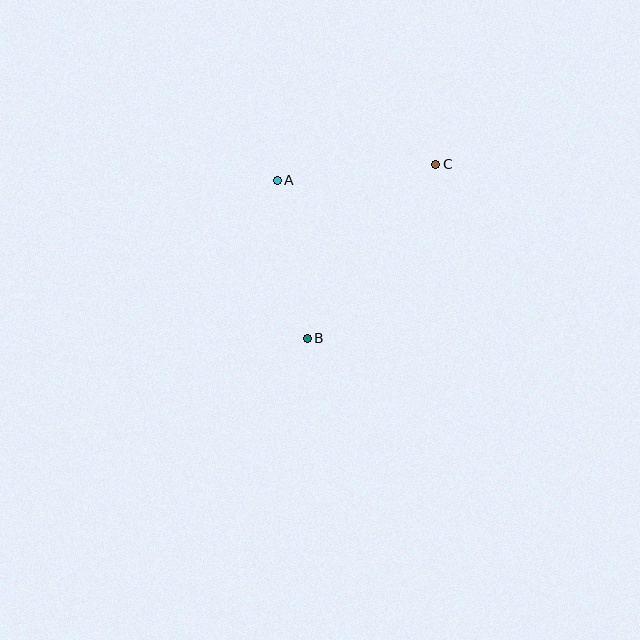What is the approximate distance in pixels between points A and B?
The distance between A and B is approximately 161 pixels.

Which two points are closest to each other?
Points A and C are closest to each other.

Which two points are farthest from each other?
Points B and C are farthest from each other.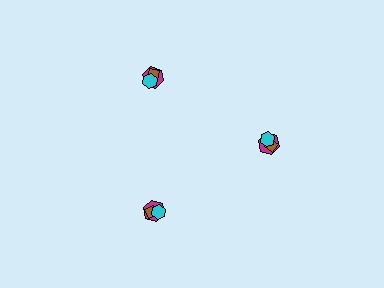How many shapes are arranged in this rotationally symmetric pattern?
There are 9 shapes, arranged in 3 groups of 3.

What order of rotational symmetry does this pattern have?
This pattern has 3-fold rotational symmetry.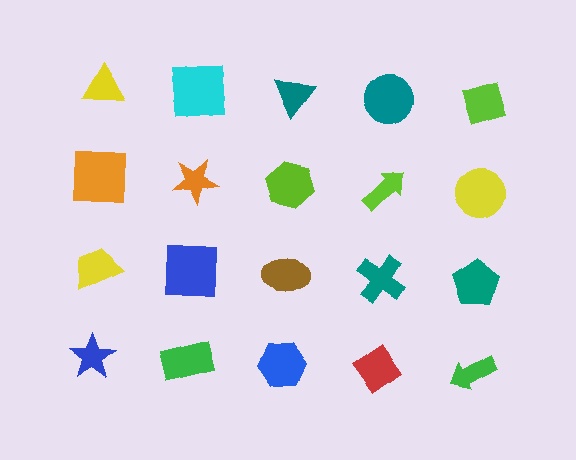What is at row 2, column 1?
An orange square.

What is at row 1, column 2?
A cyan square.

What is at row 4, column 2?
A green rectangle.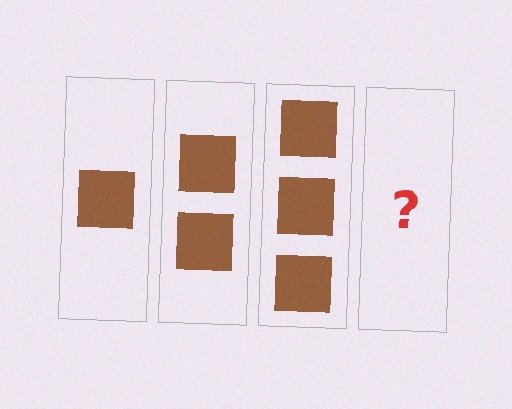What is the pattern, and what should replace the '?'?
The pattern is that each step adds one more square. The '?' should be 4 squares.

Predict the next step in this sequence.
The next step is 4 squares.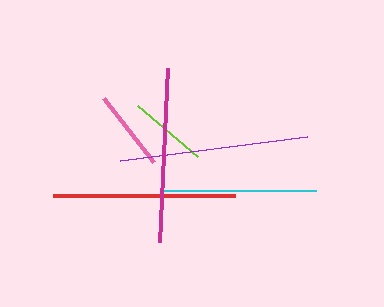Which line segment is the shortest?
The lime line is the shortest at approximately 79 pixels.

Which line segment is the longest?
The purple line is the longest at approximately 188 pixels.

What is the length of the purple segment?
The purple segment is approximately 188 pixels long.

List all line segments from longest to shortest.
From longest to shortest: purple, red, magenta, cyan, pink, lime.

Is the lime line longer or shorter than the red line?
The red line is longer than the lime line.